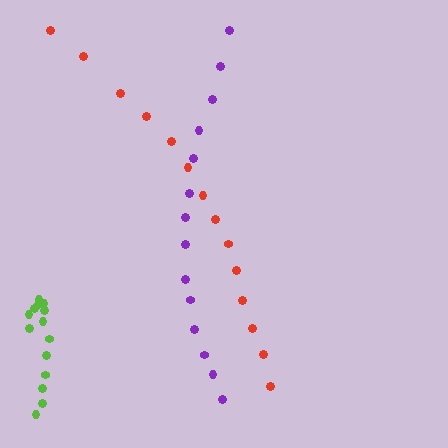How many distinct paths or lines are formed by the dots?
There are 3 distinct paths.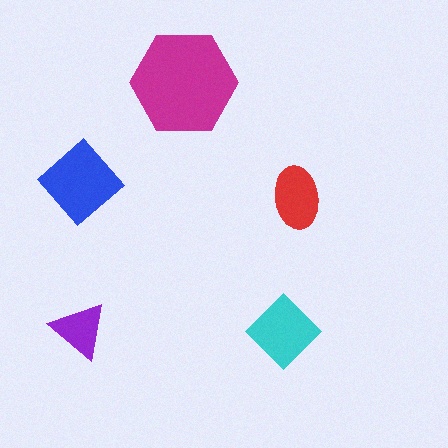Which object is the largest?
The magenta hexagon.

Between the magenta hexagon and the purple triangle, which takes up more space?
The magenta hexagon.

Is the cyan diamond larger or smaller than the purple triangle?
Larger.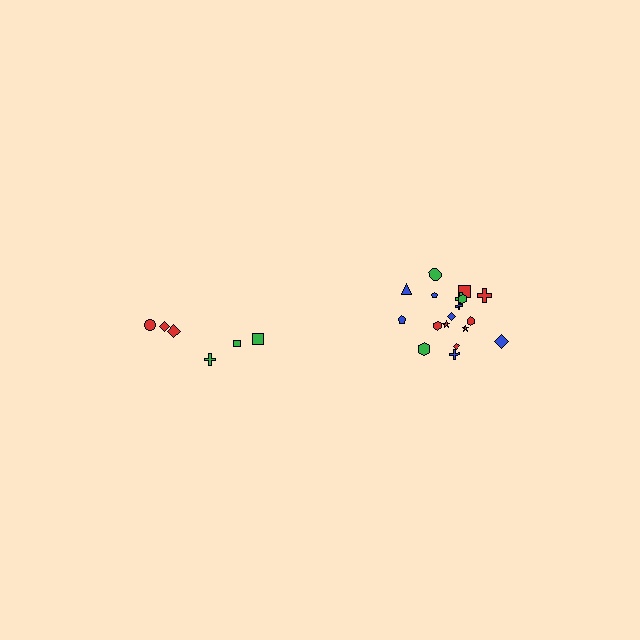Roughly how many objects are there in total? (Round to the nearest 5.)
Roughly 25 objects in total.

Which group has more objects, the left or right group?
The right group.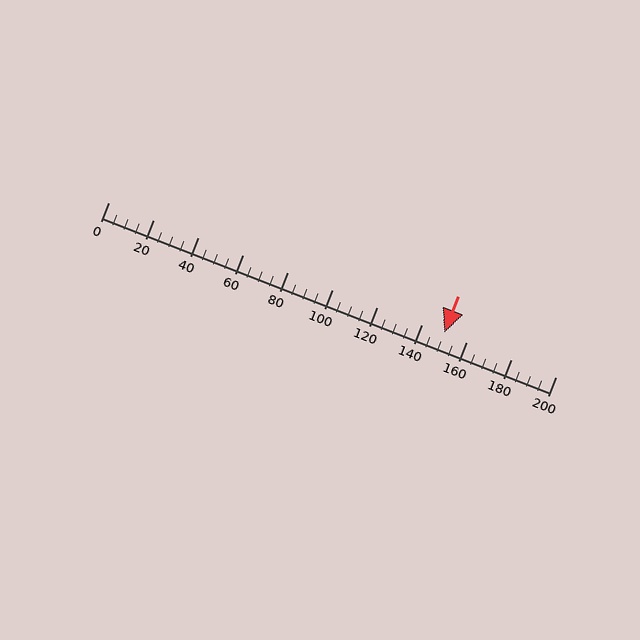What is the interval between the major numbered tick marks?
The major tick marks are spaced 20 units apart.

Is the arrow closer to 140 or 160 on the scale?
The arrow is closer to 160.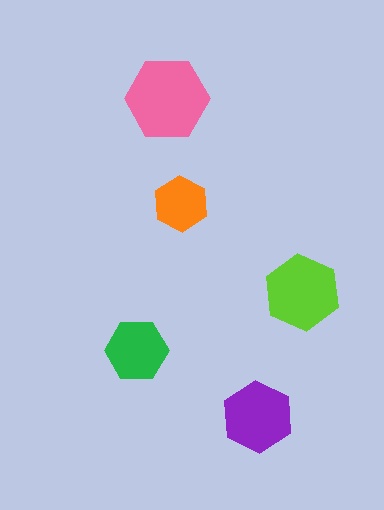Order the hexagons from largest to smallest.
the pink one, the lime one, the purple one, the green one, the orange one.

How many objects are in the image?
There are 5 objects in the image.